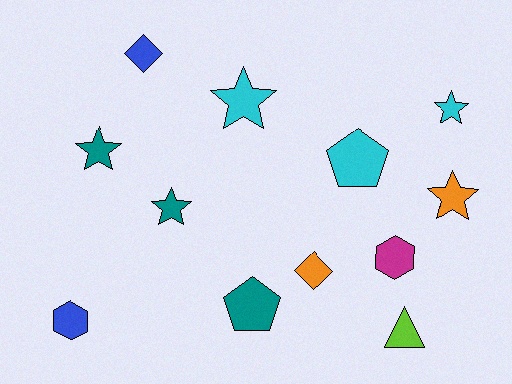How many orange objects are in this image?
There are 2 orange objects.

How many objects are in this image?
There are 12 objects.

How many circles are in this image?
There are no circles.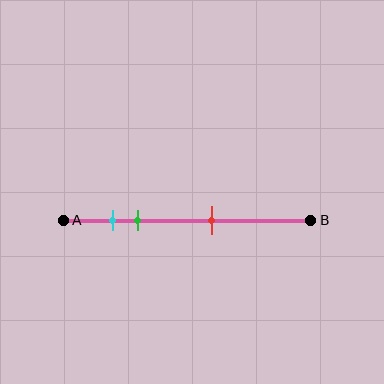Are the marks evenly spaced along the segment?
No, the marks are not evenly spaced.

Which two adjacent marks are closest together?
The cyan and green marks are the closest adjacent pair.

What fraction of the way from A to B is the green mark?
The green mark is approximately 30% (0.3) of the way from A to B.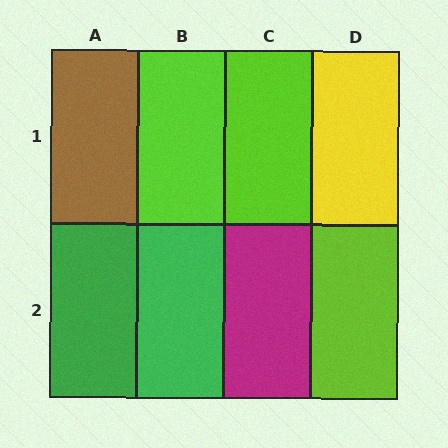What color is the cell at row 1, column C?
Lime.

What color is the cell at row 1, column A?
Brown.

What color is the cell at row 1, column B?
Lime.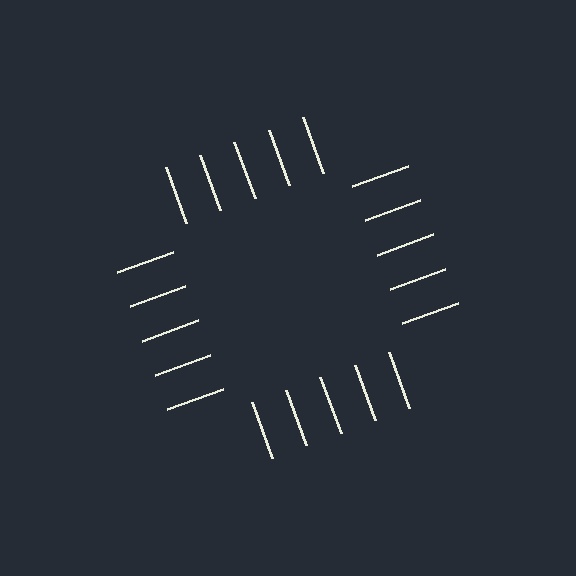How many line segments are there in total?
20 — 5 along each of the 4 edges.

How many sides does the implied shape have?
4 sides — the line-ends trace a square.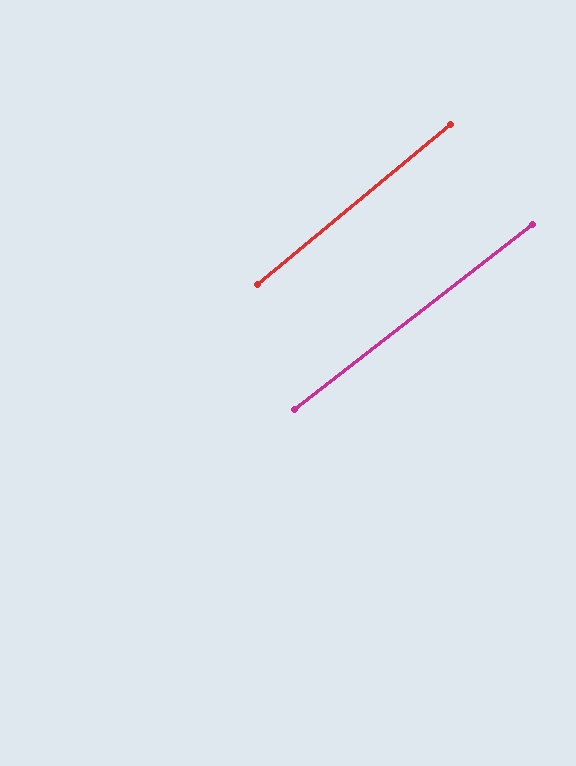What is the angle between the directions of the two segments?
Approximately 2 degrees.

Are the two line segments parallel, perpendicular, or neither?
Parallel — their directions differ by only 1.7°.